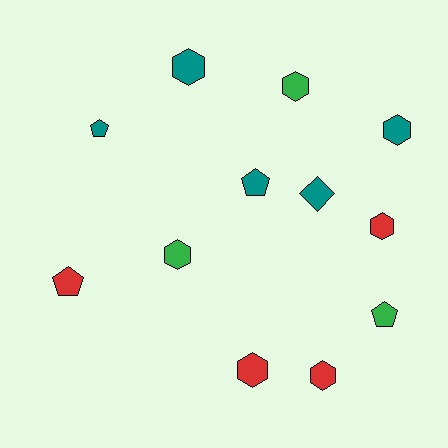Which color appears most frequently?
Teal, with 5 objects.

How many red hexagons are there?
There are 3 red hexagons.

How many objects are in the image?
There are 12 objects.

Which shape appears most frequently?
Hexagon, with 7 objects.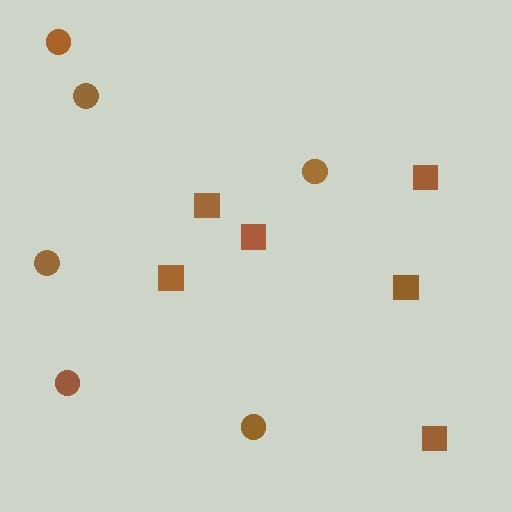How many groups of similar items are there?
There are 2 groups: one group of circles (6) and one group of squares (6).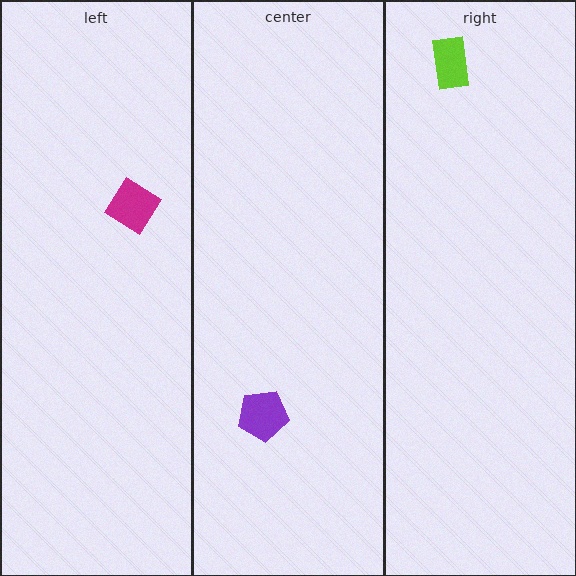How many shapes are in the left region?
1.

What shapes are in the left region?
The magenta diamond.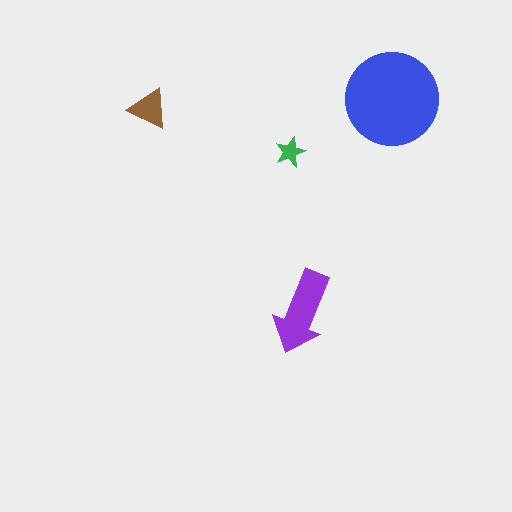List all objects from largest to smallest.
The blue circle, the purple arrow, the brown triangle, the green star.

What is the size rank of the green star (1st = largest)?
4th.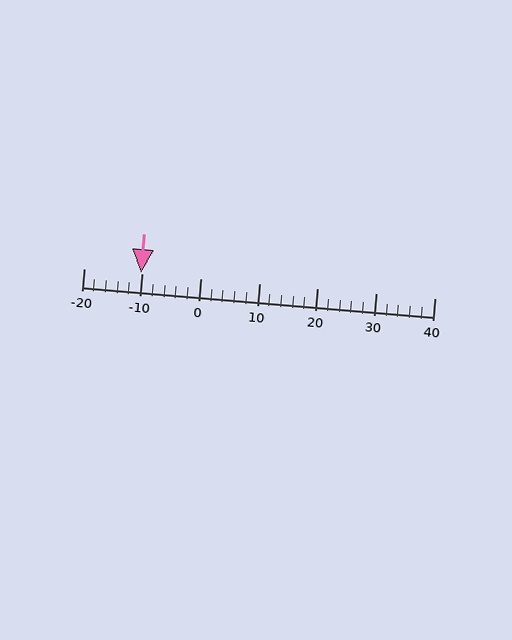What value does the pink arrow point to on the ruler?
The pink arrow points to approximately -10.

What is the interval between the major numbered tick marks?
The major tick marks are spaced 10 units apart.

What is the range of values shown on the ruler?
The ruler shows values from -20 to 40.